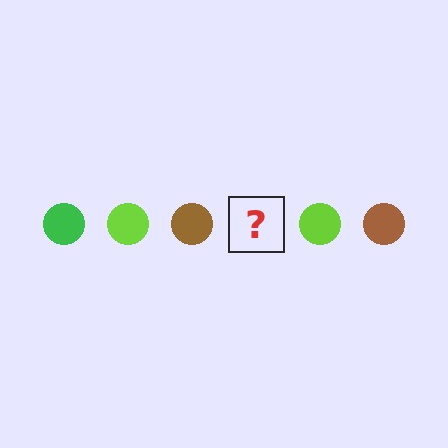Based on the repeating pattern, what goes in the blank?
The blank should be a green circle.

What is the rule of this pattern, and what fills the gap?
The rule is that the pattern cycles through green, lime, brown circles. The gap should be filled with a green circle.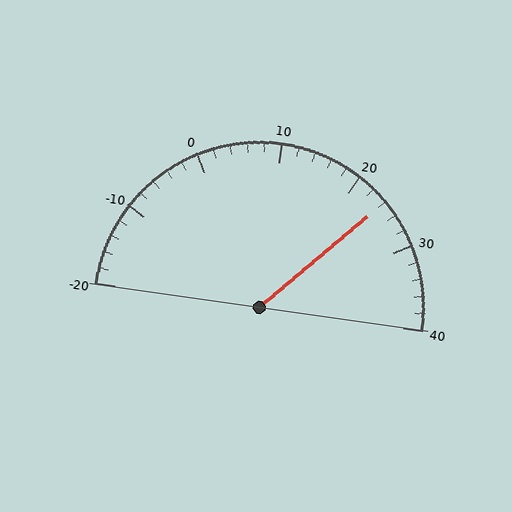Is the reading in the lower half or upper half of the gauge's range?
The reading is in the upper half of the range (-20 to 40).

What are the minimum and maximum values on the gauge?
The gauge ranges from -20 to 40.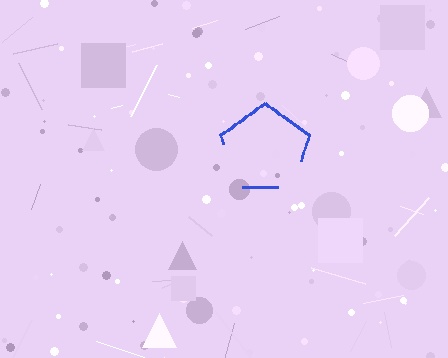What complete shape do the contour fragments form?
The contour fragments form a pentagon.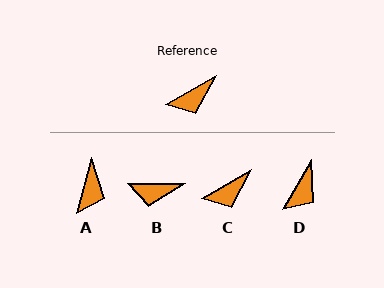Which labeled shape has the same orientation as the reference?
C.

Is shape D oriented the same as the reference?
No, it is off by about 31 degrees.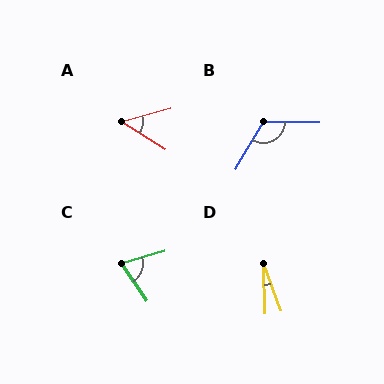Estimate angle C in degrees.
Approximately 72 degrees.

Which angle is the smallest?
D, at approximately 18 degrees.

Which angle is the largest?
B, at approximately 120 degrees.